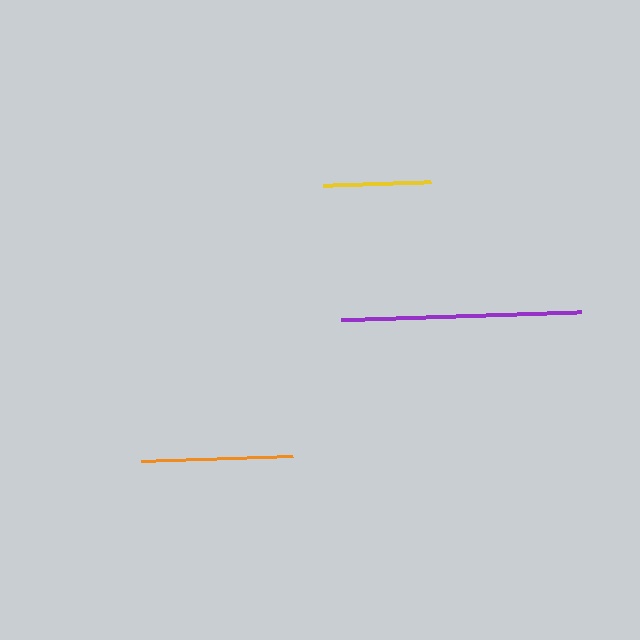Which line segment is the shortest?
The yellow line is the shortest at approximately 109 pixels.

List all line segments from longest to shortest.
From longest to shortest: purple, orange, yellow.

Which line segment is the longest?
The purple line is the longest at approximately 240 pixels.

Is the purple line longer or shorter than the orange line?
The purple line is longer than the orange line.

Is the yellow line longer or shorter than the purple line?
The purple line is longer than the yellow line.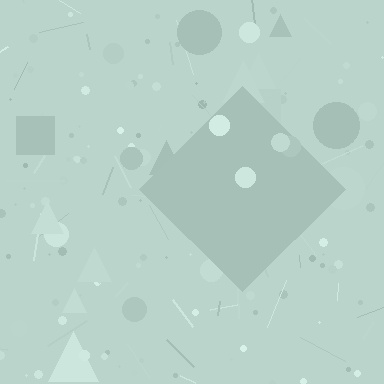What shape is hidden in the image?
A diamond is hidden in the image.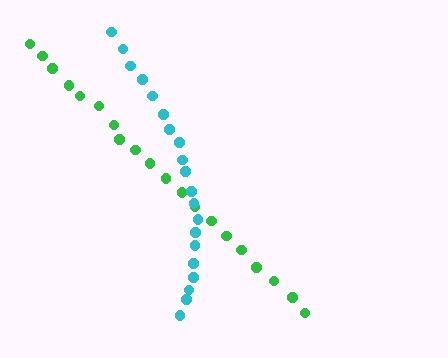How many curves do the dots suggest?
There are 2 distinct paths.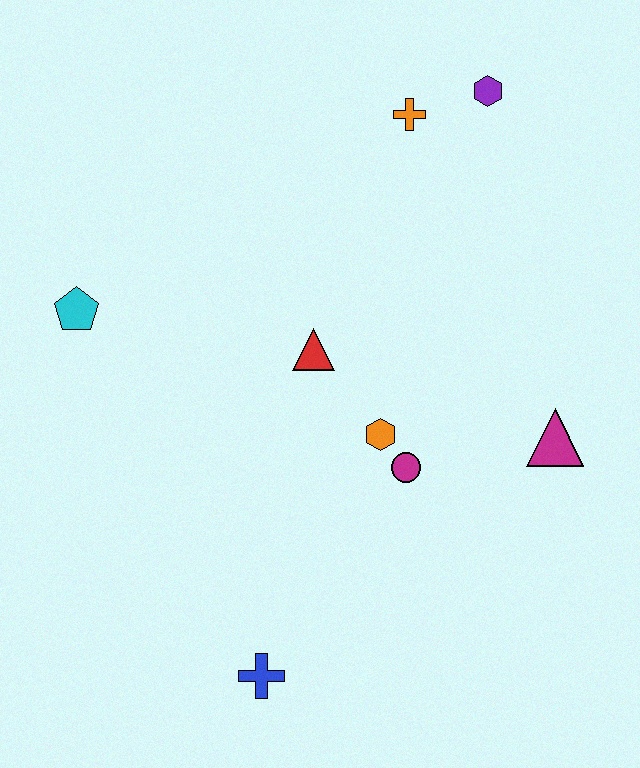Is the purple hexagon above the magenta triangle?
Yes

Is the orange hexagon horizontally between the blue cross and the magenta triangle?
Yes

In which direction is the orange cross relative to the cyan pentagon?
The orange cross is to the right of the cyan pentagon.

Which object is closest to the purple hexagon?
The orange cross is closest to the purple hexagon.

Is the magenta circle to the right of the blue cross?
Yes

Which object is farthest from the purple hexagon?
The blue cross is farthest from the purple hexagon.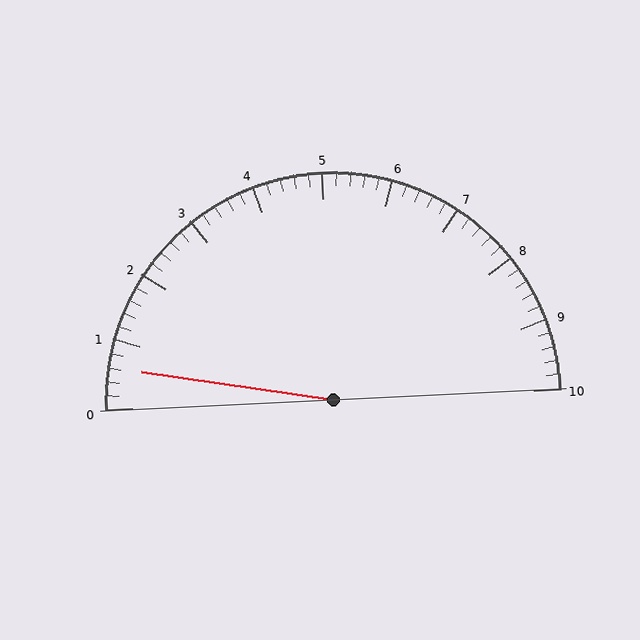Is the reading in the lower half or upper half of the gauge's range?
The reading is in the lower half of the range (0 to 10).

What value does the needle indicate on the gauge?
The needle indicates approximately 0.6.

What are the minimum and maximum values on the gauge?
The gauge ranges from 0 to 10.